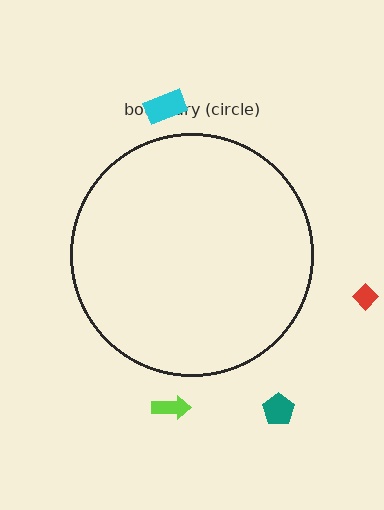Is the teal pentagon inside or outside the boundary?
Outside.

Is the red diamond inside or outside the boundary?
Outside.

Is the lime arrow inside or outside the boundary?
Outside.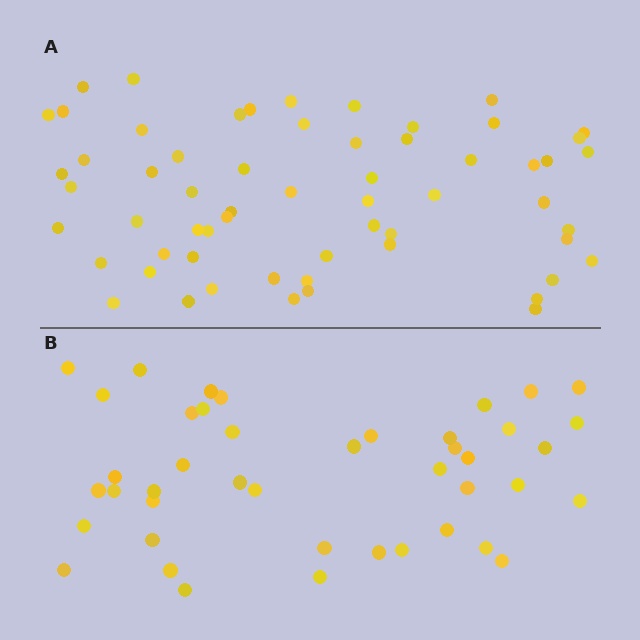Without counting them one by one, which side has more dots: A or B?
Region A (the top region) has more dots.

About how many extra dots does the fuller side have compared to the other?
Region A has approximately 15 more dots than region B.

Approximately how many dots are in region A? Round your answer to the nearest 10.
About 60 dots.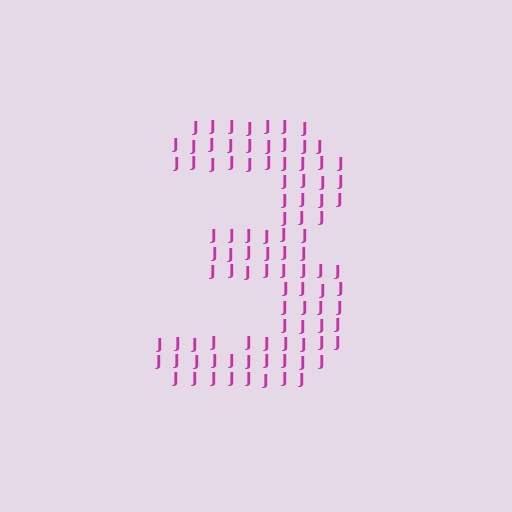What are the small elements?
The small elements are letter J's.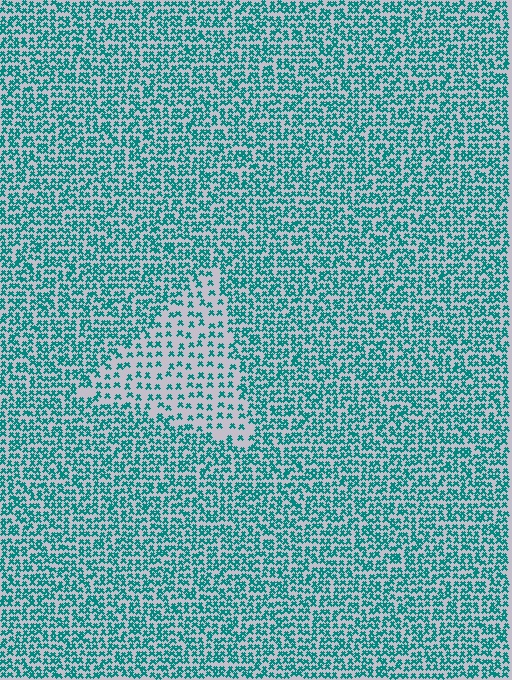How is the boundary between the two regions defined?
The boundary is defined by a change in element density (approximately 2.1x ratio). All elements are the same color, size, and shape.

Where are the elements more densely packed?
The elements are more densely packed outside the triangle boundary.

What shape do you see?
I see a triangle.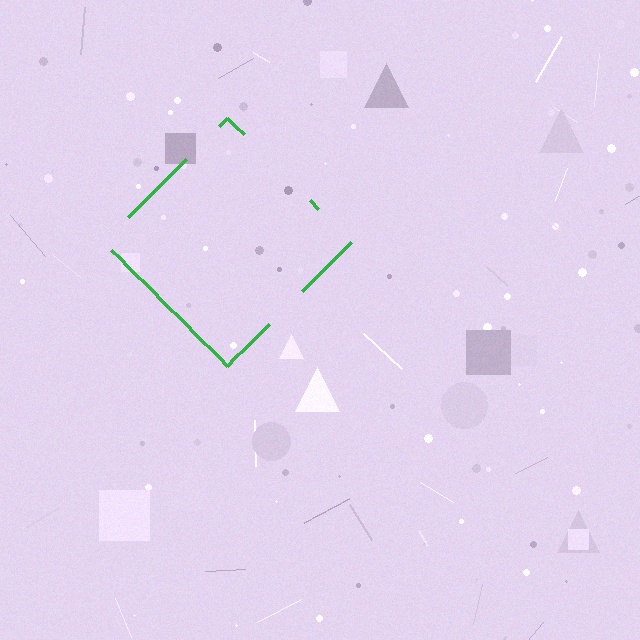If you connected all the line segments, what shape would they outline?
They would outline a diamond.